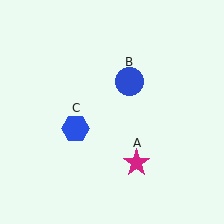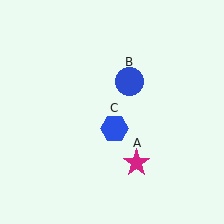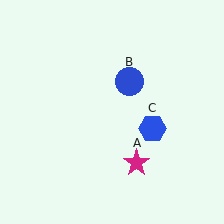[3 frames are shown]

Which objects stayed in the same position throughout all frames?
Magenta star (object A) and blue circle (object B) remained stationary.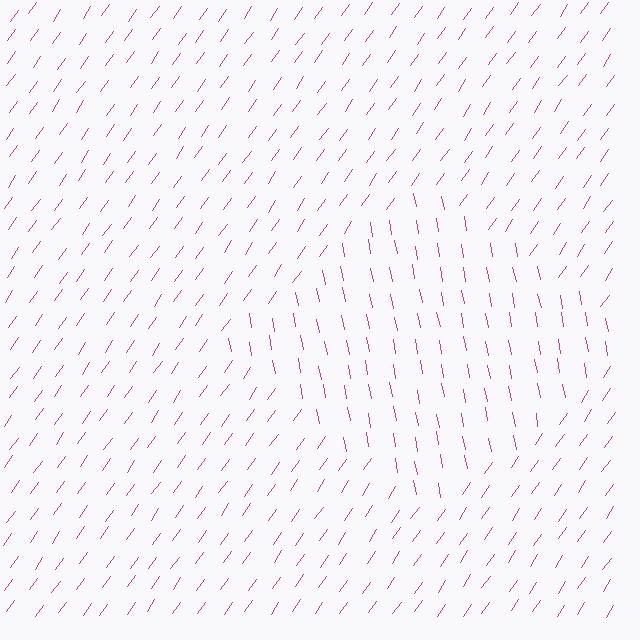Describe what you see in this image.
The image is filled with small magenta line segments. A diamond region in the image has lines oriented differently from the surrounding lines, creating a visible texture boundary.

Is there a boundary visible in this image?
Yes, there is a texture boundary formed by a change in line orientation.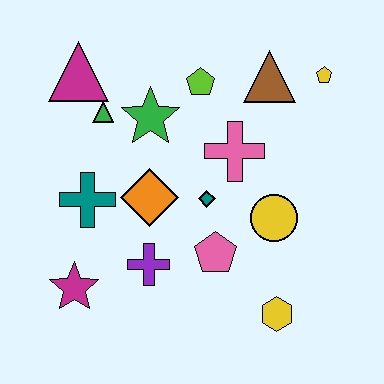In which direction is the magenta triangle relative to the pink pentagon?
The magenta triangle is above the pink pentagon.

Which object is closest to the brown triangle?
The yellow pentagon is closest to the brown triangle.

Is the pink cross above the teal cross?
Yes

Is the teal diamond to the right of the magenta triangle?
Yes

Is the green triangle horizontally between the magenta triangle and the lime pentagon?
Yes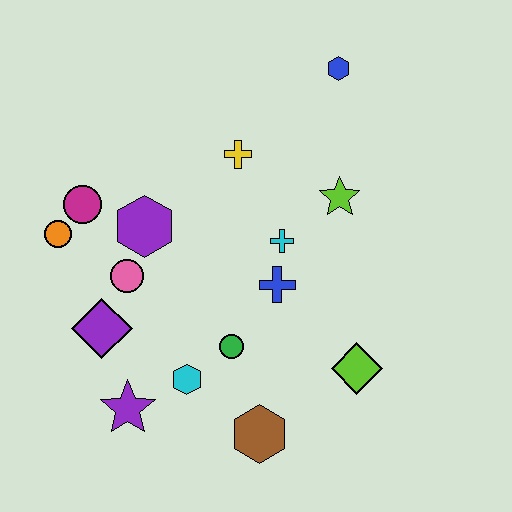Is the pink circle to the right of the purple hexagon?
No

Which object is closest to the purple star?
The cyan hexagon is closest to the purple star.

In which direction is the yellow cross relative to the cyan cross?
The yellow cross is above the cyan cross.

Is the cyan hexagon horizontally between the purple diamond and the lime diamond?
Yes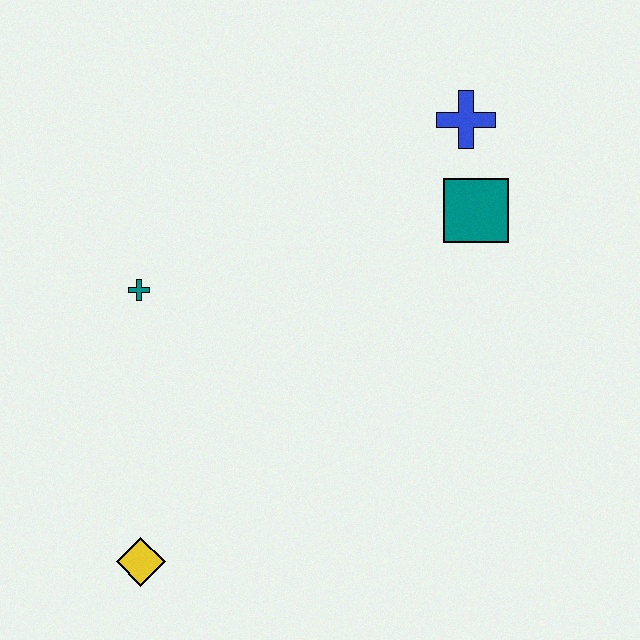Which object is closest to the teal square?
The blue cross is closest to the teal square.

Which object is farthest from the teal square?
The yellow diamond is farthest from the teal square.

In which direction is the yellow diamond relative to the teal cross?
The yellow diamond is below the teal cross.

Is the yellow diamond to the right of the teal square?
No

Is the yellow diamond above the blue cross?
No